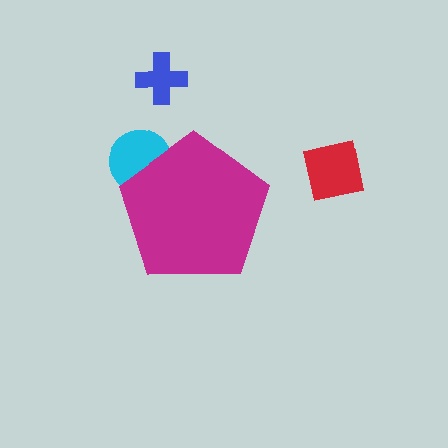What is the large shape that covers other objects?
A magenta pentagon.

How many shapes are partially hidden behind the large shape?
1 shape is partially hidden.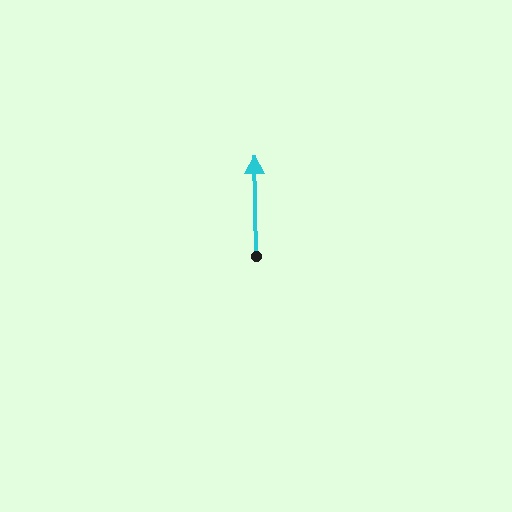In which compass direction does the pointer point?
North.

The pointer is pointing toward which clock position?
Roughly 12 o'clock.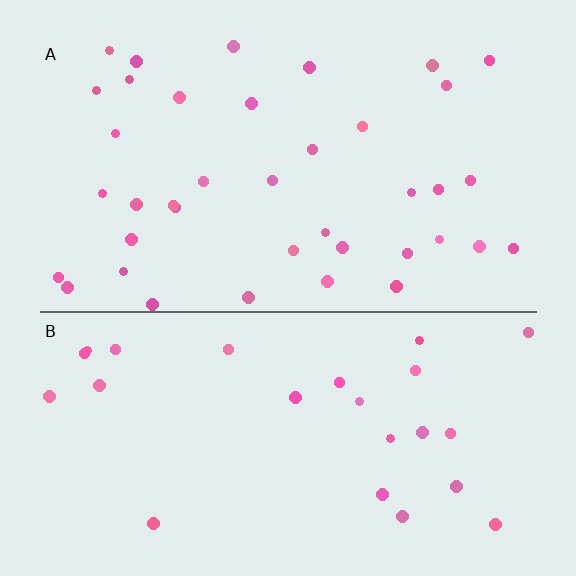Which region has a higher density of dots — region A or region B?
A (the top).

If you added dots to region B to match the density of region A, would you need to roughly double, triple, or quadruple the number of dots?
Approximately double.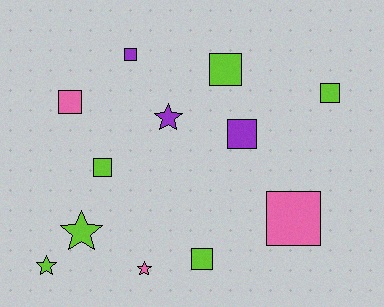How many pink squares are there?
There are 2 pink squares.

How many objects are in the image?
There are 12 objects.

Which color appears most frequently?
Lime, with 6 objects.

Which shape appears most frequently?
Square, with 8 objects.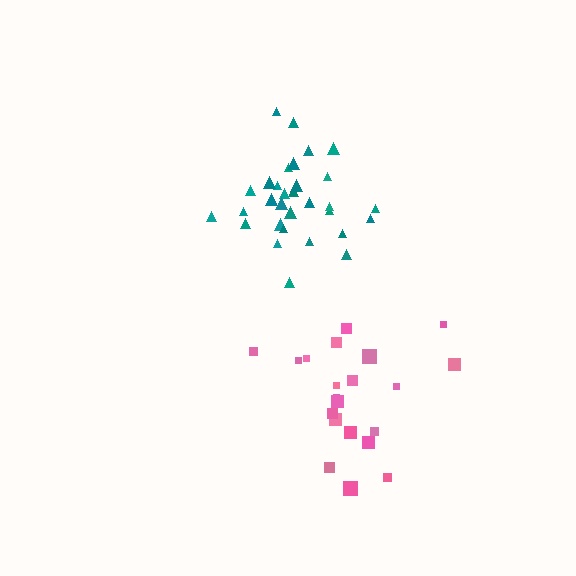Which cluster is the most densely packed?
Teal.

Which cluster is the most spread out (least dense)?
Pink.